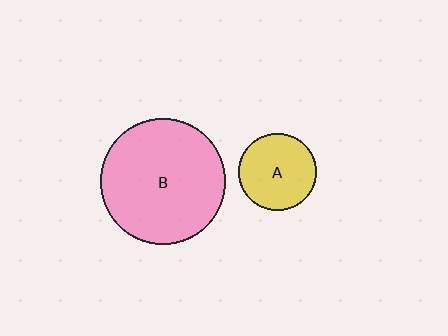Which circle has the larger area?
Circle B (pink).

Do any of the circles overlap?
No, none of the circles overlap.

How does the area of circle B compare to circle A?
Approximately 2.6 times.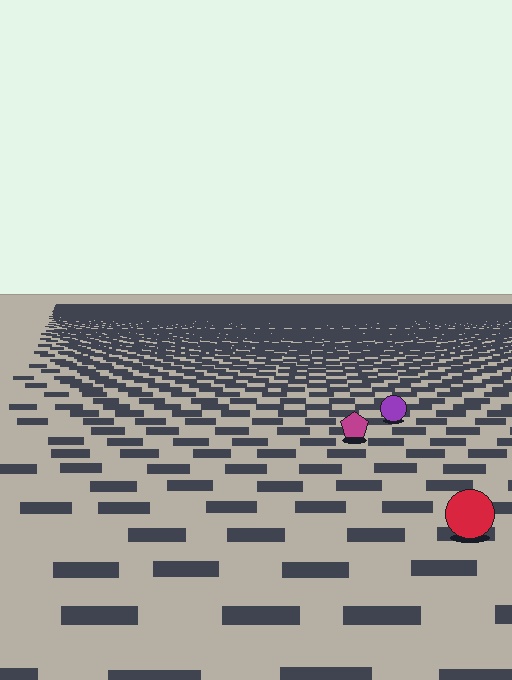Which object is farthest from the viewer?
The purple circle is farthest from the viewer. It appears smaller and the ground texture around it is denser.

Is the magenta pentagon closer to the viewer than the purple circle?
Yes. The magenta pentagon is closer — you can tell from the texture gradient: the ground texture is coarser near it.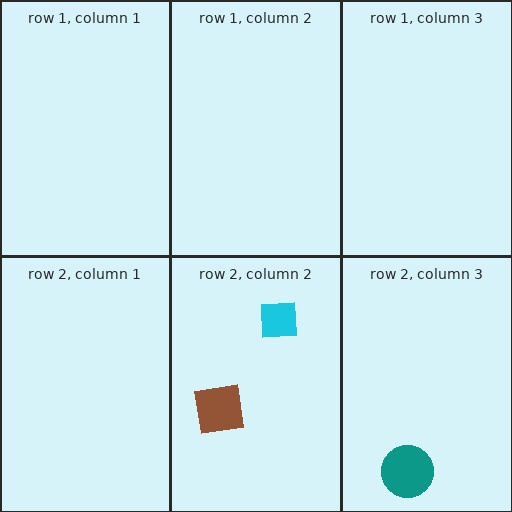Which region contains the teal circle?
The row 2, column 3 region.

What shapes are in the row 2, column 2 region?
The brown square, the cyan square.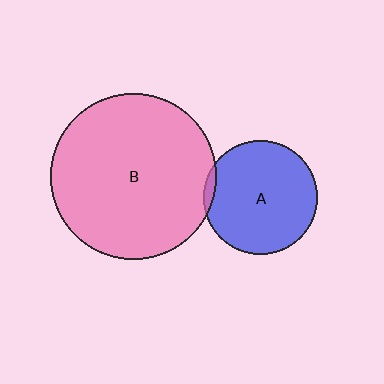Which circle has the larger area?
Circle B (pink).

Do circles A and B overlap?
Yes.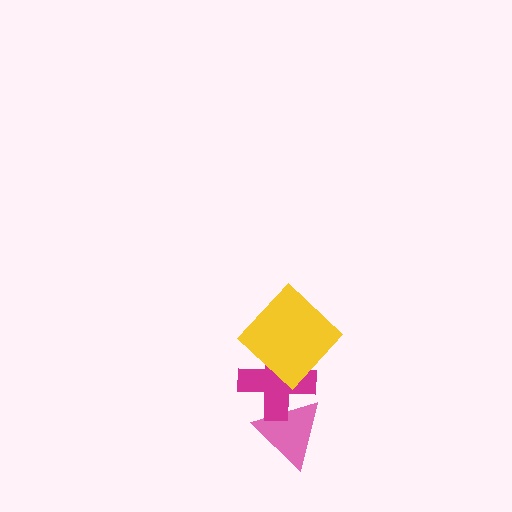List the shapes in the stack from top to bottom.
From top to bottom: the yellow diamond, the magenta cross, the pink triangle.